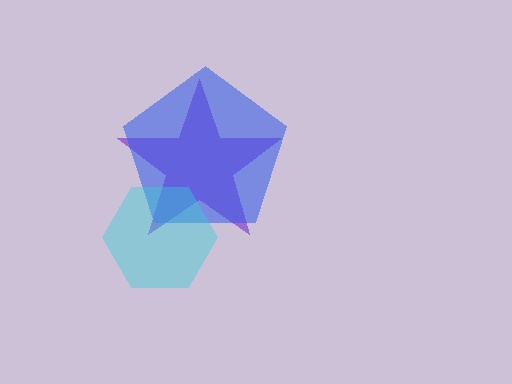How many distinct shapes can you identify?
There are 3 distinct shapes: a purple star, a blue pentagon, a cyan hexagon.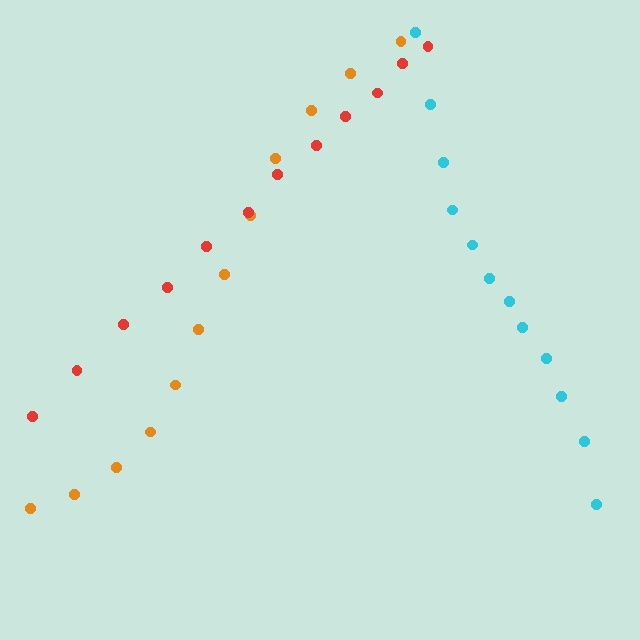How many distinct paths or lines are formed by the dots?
There are 3 distinct paths.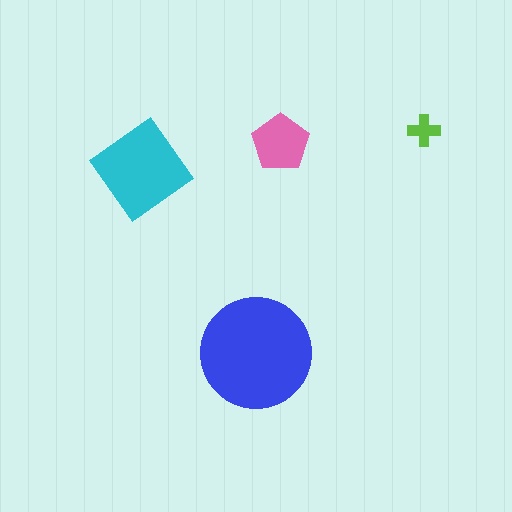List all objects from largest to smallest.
The blue circle, the cyan diamond, the pink pentagon, the lime cross.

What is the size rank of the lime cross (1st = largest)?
4th.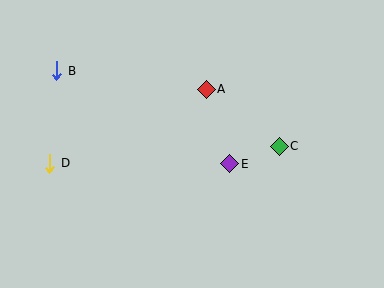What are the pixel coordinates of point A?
Point A is at (206, 89).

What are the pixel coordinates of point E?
Point E is at (230, 164).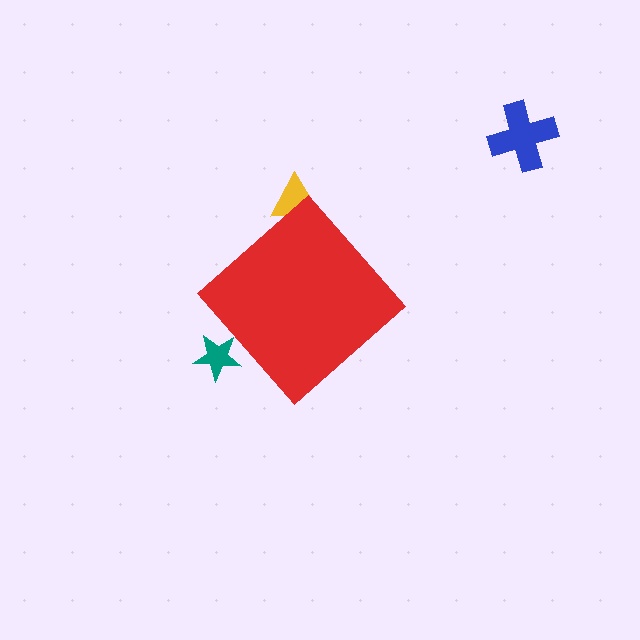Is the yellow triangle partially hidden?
Yes, the yellow triangle is partially hidden behind the red diamond.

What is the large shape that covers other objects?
A red diamond.